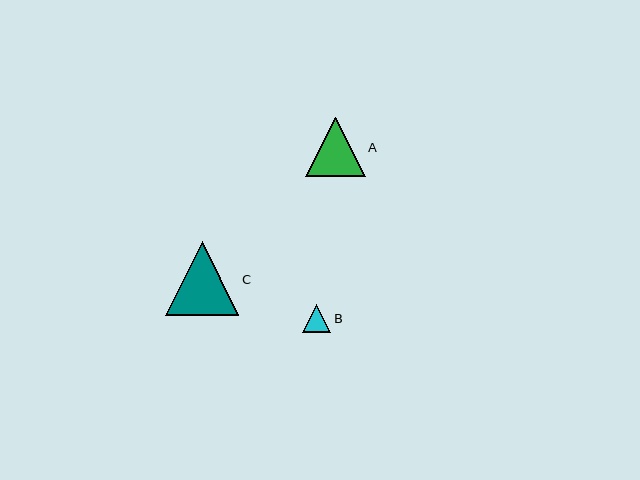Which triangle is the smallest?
Triangle B is the smallest with a size of approximately 28 pixels.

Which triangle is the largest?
Triangle C is the largest with a size of approximately 74 pixels.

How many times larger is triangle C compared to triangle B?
Triangle C is approximately 2.6 times the size of triangle B.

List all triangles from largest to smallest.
From largest to smallest: C, A, B.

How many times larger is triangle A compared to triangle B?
Triangle A is approximately 2.1 times the size of triangle B.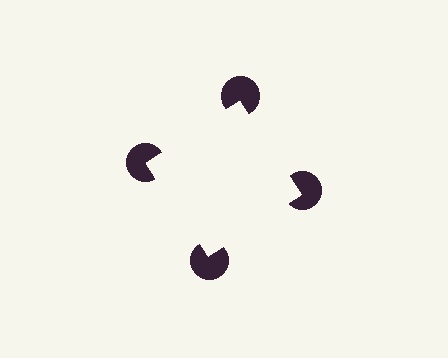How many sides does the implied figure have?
4 sides.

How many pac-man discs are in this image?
There are 4 — one at each vertex of the illusory square.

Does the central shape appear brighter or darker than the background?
It typically appears slightly brighter than the background, even though no actual brightness change is drawn.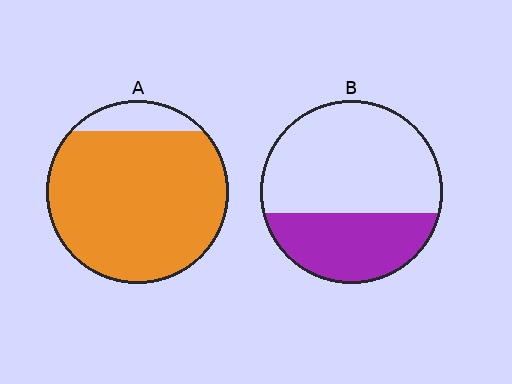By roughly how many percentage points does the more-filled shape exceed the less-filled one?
By roughly 55 percentage points (A over B).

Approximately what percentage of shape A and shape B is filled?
A is approximately 90% and B is approximately 35%.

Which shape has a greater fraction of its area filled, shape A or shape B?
Shape A.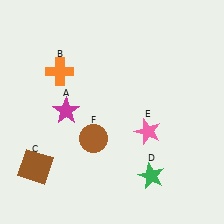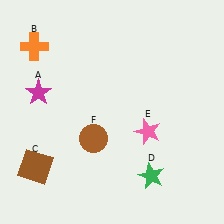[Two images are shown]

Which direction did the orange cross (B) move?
The orange cross (B) moved left.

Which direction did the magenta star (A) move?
The magenta star (A) moved left.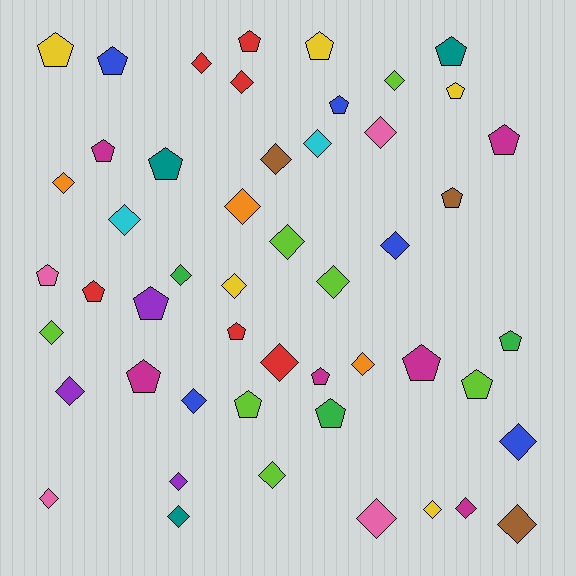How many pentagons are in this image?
There are 22 pentagons.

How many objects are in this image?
There are 50 objects.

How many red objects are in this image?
There are 6 red objects.